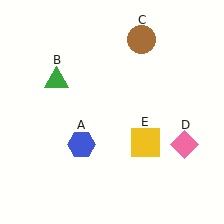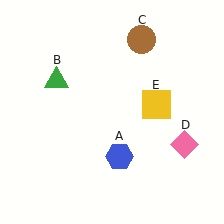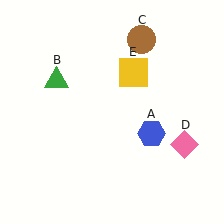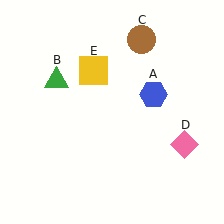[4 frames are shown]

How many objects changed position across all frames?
2 objects changed position: blue hexagon (object A), yellow square (object E).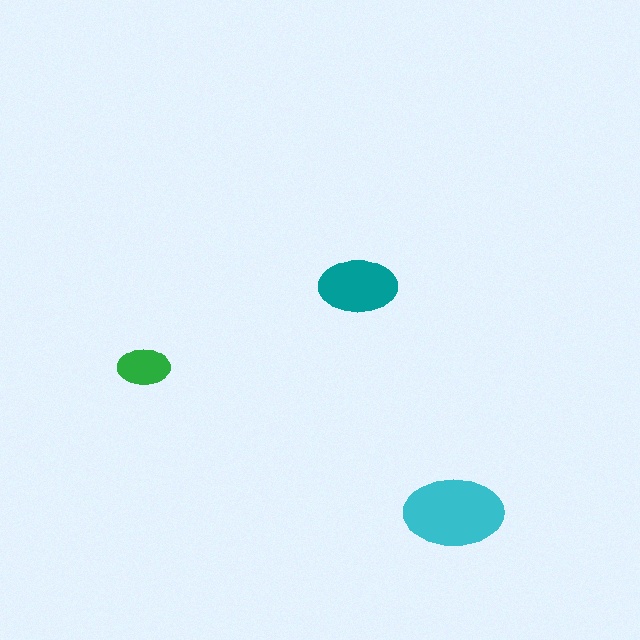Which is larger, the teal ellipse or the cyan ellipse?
The cyan one.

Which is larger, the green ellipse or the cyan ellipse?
The cyan one.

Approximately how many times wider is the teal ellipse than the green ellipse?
About 1.5 times wider.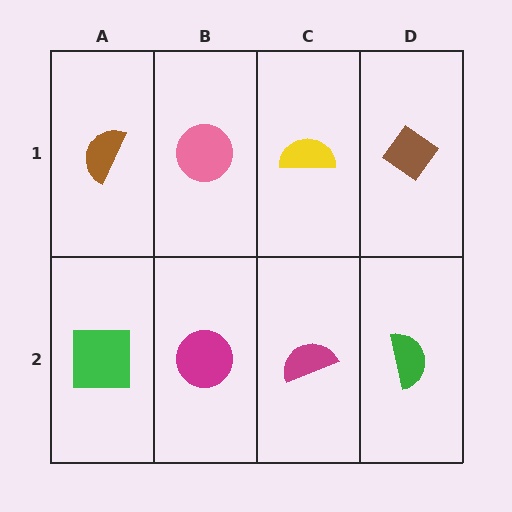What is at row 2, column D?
A green semicircle.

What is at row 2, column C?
A magenta semicircle.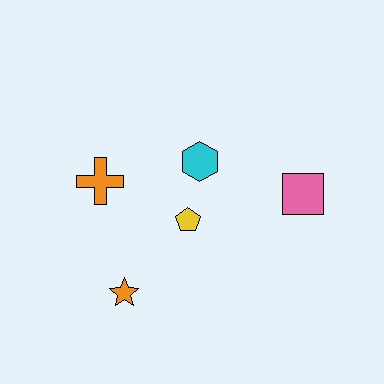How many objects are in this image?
There are 5 objects.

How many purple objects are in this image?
There are no purple objects.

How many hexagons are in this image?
There is 1 hexagon.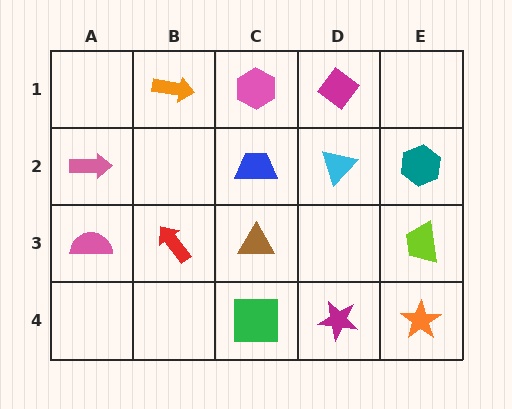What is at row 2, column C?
A blue trapezoid.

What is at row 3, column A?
A pink semicircle.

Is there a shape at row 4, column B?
No, that cell is empty.